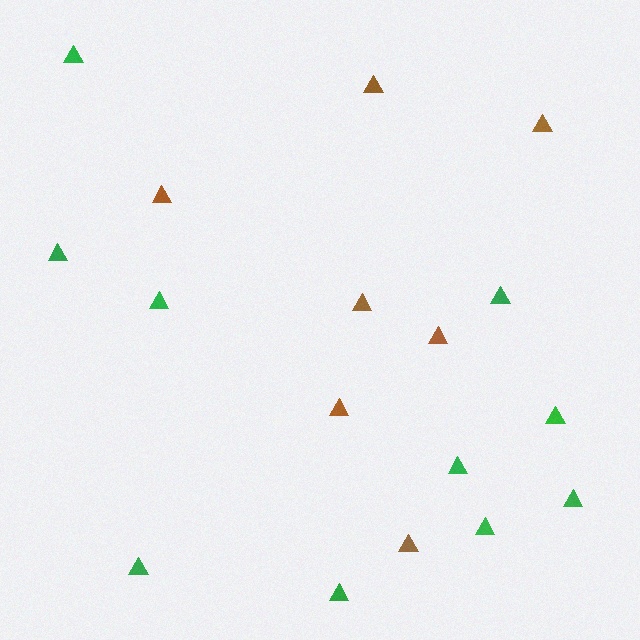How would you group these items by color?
There are 2 groups: one group of green triangles (10) and one group of brown triangles (7).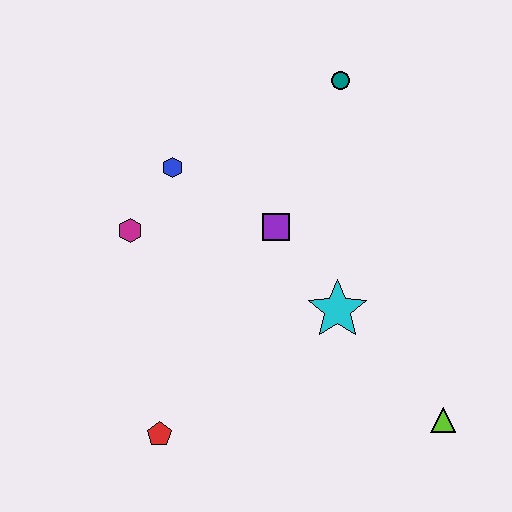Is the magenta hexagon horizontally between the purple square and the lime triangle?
No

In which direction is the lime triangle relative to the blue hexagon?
The lime triangle is to the right of the blue hexagon.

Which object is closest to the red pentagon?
The magenta hexagon is closest to the red pentagon.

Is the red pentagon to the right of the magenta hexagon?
Yes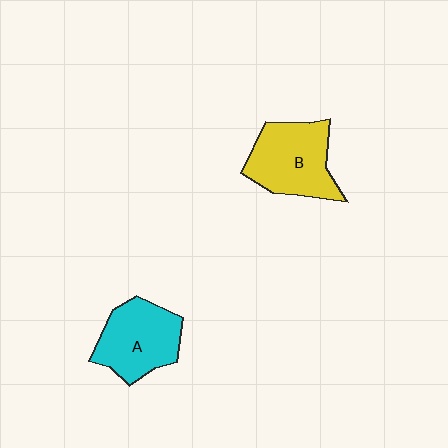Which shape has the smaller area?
Shape A (cyan).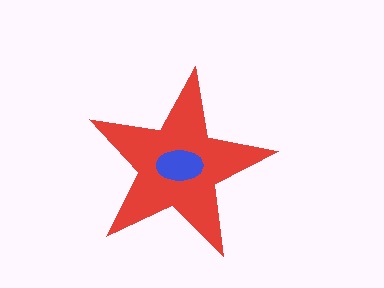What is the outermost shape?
The red star.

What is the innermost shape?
The blue ellipse.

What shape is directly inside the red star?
The blue ellipse.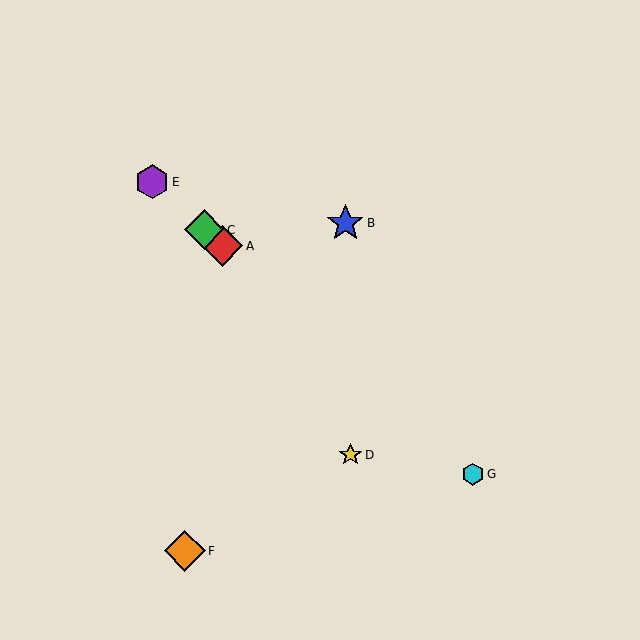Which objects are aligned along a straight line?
Objects A, C, E, G are aligned along a straight line.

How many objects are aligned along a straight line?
4 objects (A, C, E, G) are aligned along a straight line.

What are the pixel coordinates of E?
Object E is at (152, 182).